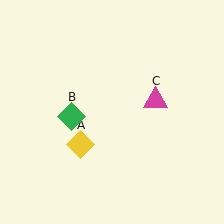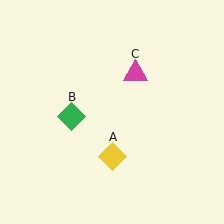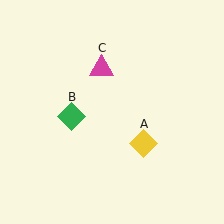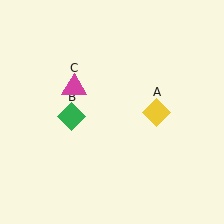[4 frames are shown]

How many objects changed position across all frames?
2 objects changed position: yellow diamond (object A), magenta triangle (object C).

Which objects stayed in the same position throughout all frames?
Green diamond (object B) remained stationary.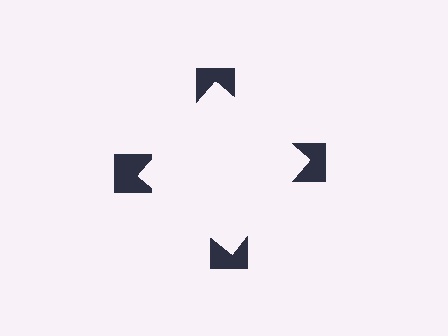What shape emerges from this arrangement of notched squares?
An illusory square — its edges are inferred from the aligned wedge cuts in the notched squares, not physically drawn.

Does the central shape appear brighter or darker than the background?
It typically appears slightly brighter than the background, even though no actual brightness change is drawn.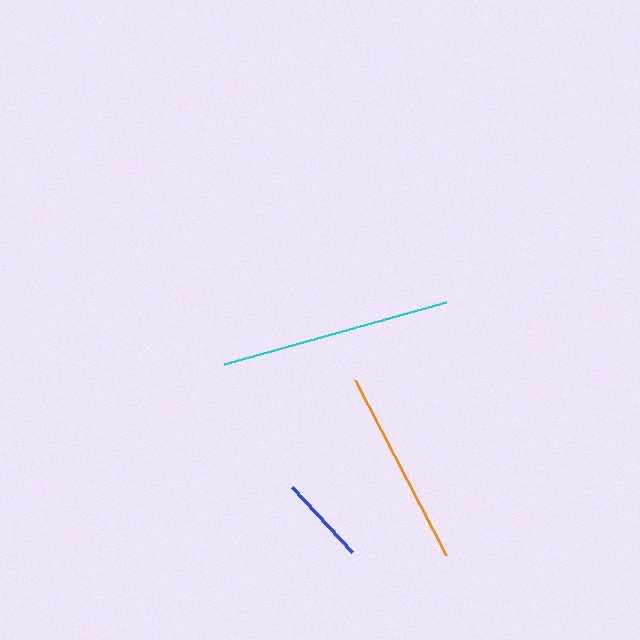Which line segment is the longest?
The cyan line is the longest at approximately 230 pixels.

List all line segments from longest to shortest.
From longest to shortest: cyan, orange, blue.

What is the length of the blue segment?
The blue segment is approximately 88 pixels long.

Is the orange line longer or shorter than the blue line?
The orange line is longer than the blue line.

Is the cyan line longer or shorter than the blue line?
The cyan line is longer than the blue line.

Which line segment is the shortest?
The blue line is the shortest at approximately 88 pixels.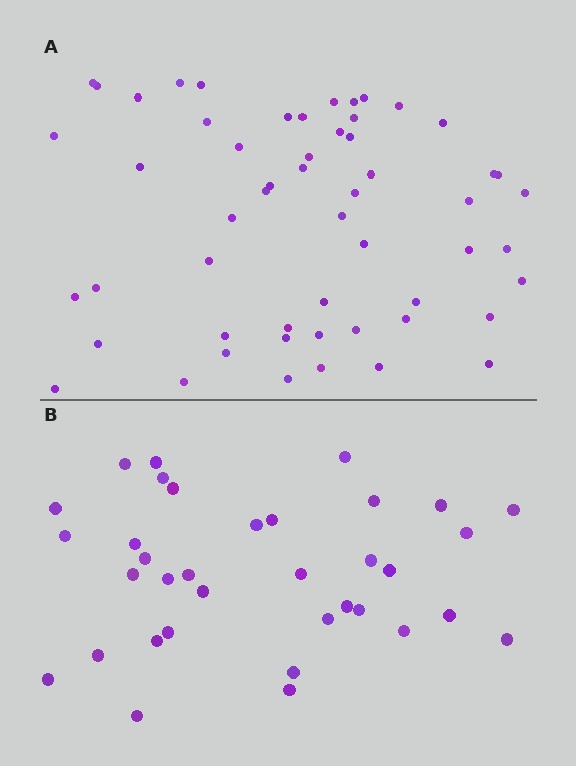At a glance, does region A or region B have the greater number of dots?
Region A (the top region) has more dots.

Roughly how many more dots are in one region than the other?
Region A has approximately 20 more dots than region B.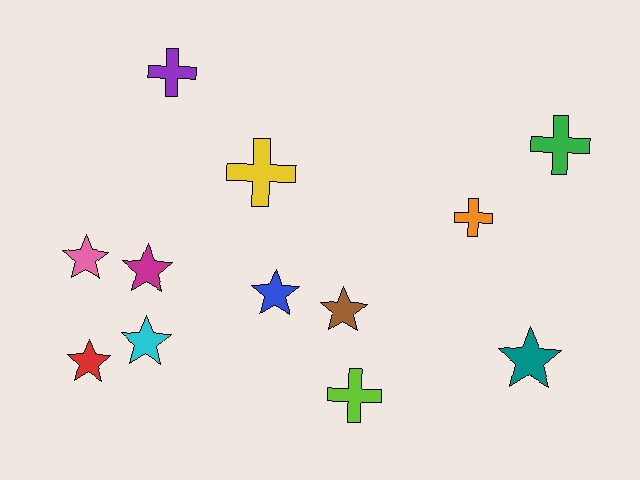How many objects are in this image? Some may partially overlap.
There are 12 objects.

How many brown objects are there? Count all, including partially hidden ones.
There is 1 brown object.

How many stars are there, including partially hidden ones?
There are 7 stars.